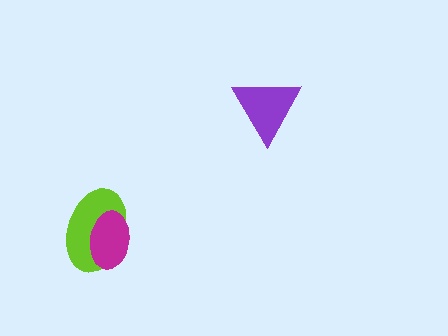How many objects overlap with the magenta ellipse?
1 object overlaps with the magenta ellipse.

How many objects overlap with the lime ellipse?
1 object overlaps with the lime ellipse.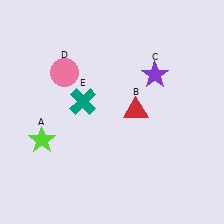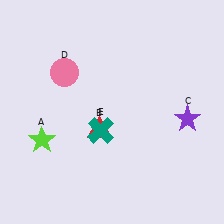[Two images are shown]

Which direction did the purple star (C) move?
The purple star (C) moved down.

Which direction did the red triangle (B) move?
The red triangle (B) moved left.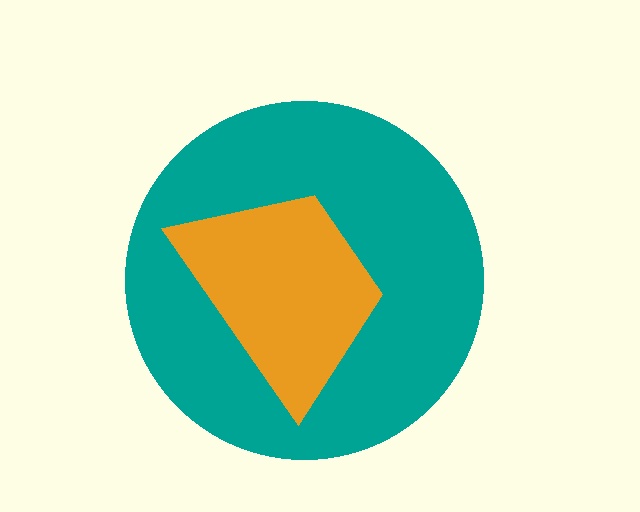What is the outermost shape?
The teal circle.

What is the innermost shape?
The orange trapezoid.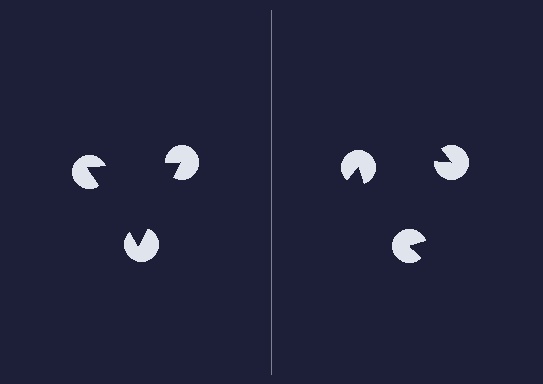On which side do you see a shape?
An illusory triangle appears on the left side. On the right side the wedge cuts are rotated, so no coherent shape forms.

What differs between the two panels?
The pac-man discs are positioned identically on both sides; only the wedge orientations differ. On the left they align to a triangle; on the right they are misaligned.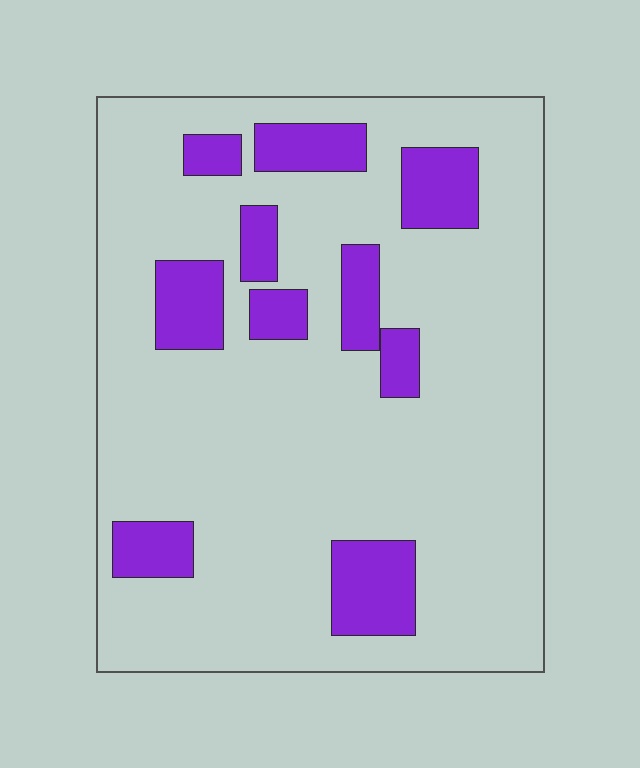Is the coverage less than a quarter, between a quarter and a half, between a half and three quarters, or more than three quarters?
Less than a quarter.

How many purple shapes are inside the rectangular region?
10.